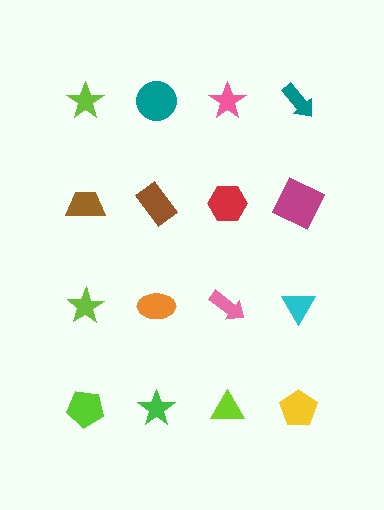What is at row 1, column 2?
A teal circle.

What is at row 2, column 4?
A magenta square.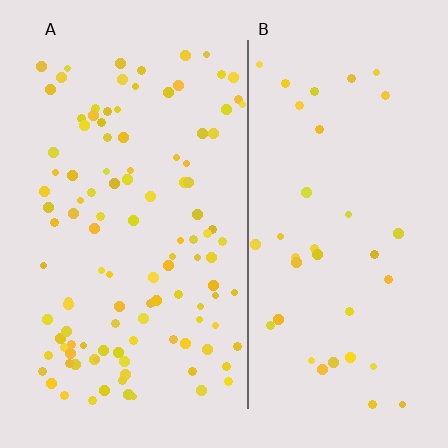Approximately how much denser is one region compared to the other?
Approximately 3.0× — region A over region B.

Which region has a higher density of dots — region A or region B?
A (the left).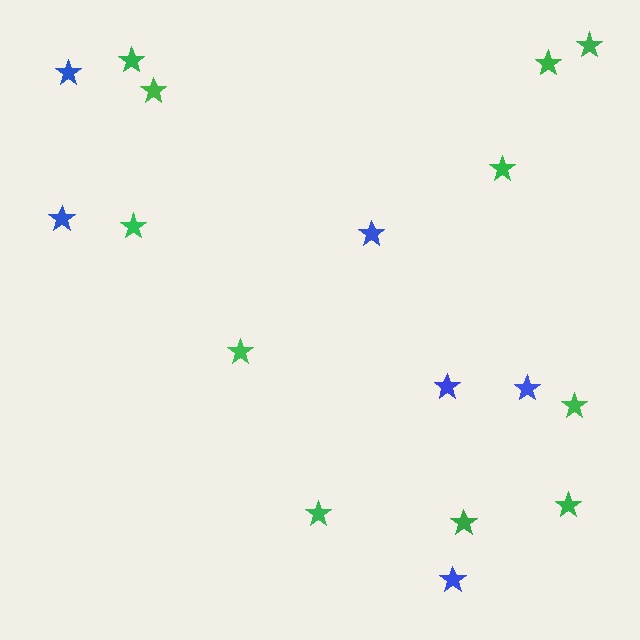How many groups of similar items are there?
There are 2 groups: one group of blue stars (6) and one group of green stars (11).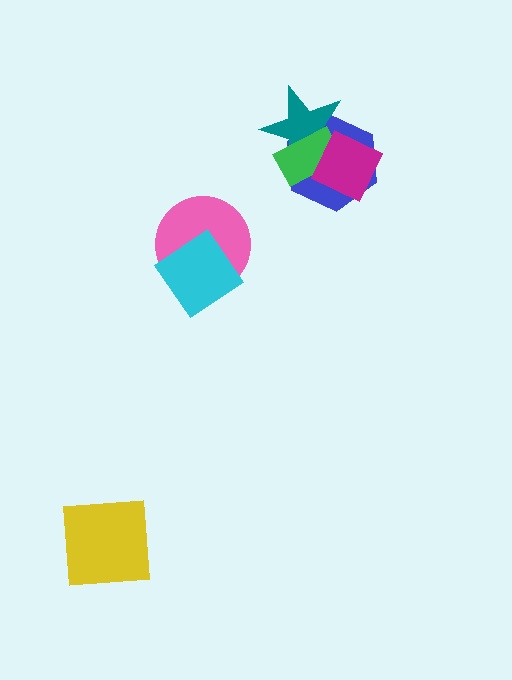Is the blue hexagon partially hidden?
Yes, it is partially covered by another shape.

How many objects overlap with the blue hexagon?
3 objects overlap with the blue hexagon.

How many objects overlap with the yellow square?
0 objects overlap with the yellow square.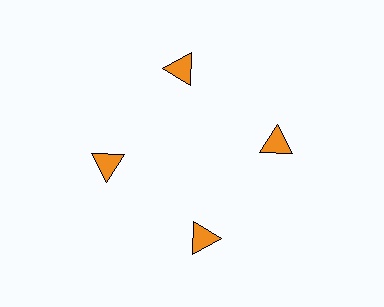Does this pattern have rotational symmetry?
Yes, this pattern has 4-fold rotational symmetry. It looks the same after rotating 90 degrees around the center.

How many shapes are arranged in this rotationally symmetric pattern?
There are 4 shapes, arranged in 4 groups of 1.